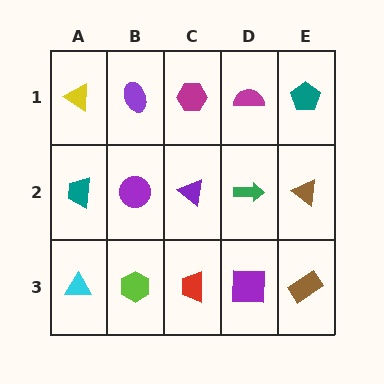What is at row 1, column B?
A purple ellipse.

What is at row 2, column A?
A teal trapezoid.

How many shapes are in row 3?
5 shapes.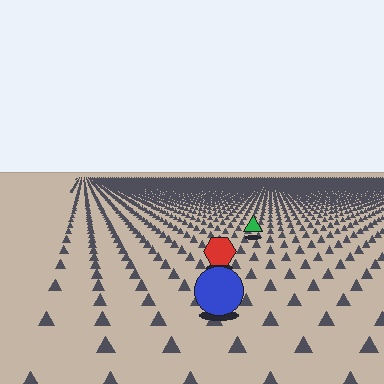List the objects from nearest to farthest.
From nearest to farthest: the blue circle, the red hexagon, the green triangle.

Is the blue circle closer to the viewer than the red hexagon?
Yes. The blue circle is closer — you can tell from the texture gradient: the ground texture is coarser near it.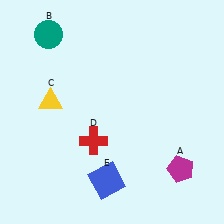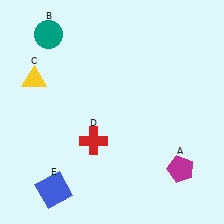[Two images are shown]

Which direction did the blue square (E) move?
The blue square (E) moved left.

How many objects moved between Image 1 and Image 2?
2 objects moved between the two images.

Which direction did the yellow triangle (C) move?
The yellow triangle (C) moved up.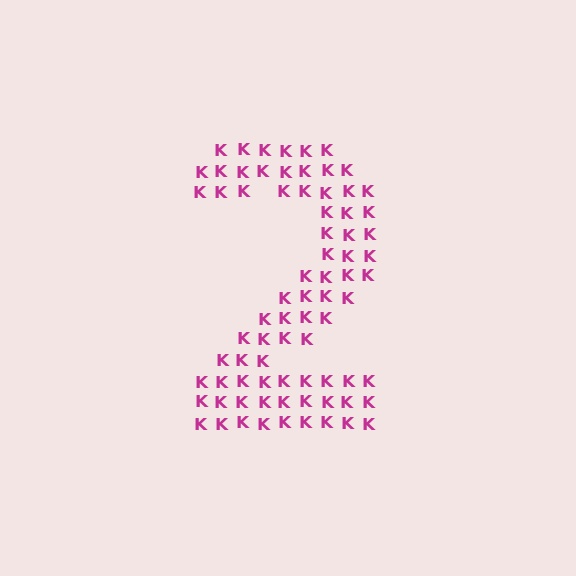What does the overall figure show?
The overall figure shows the digit 2.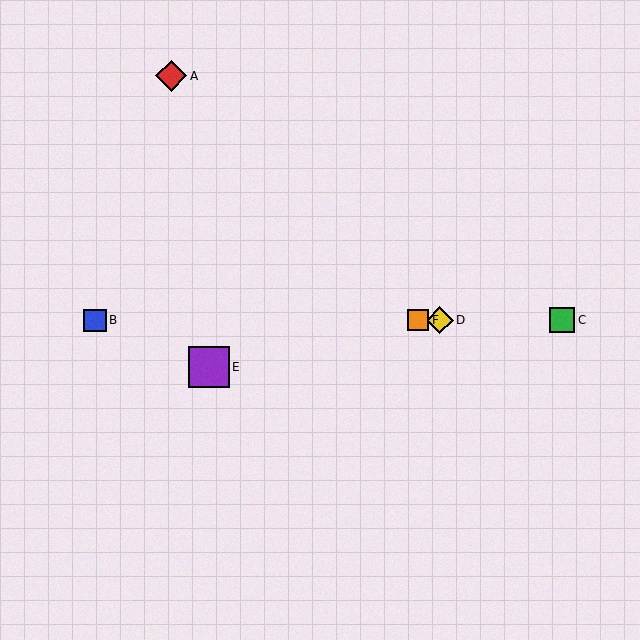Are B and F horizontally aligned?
Yes, both are at y≈320.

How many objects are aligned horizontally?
4 objects (B, C, D, F) are aligned horizontally.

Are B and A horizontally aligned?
No, B is at y≈320 and A is at y≈76.